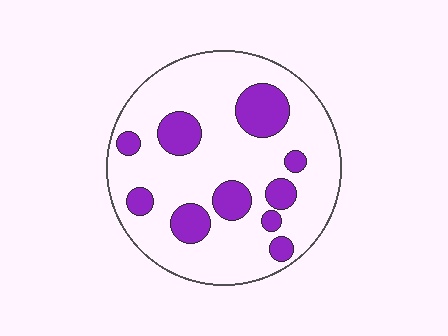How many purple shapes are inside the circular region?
10.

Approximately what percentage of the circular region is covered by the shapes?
Approximately 20%.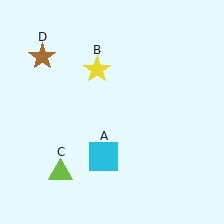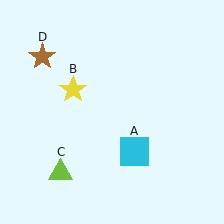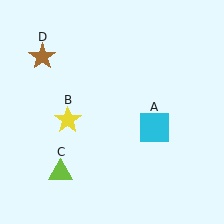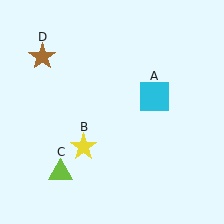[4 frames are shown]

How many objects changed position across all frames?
2 objects changed position: cyan square (object A), yellow star (object B).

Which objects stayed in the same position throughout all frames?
Lime triangle (object C) and brown star (object D) remained stationary.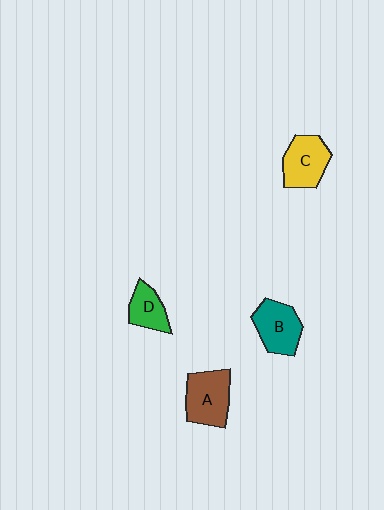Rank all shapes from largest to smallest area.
From largest to smallest: A (brown), B (teal), C (yellow), D (green).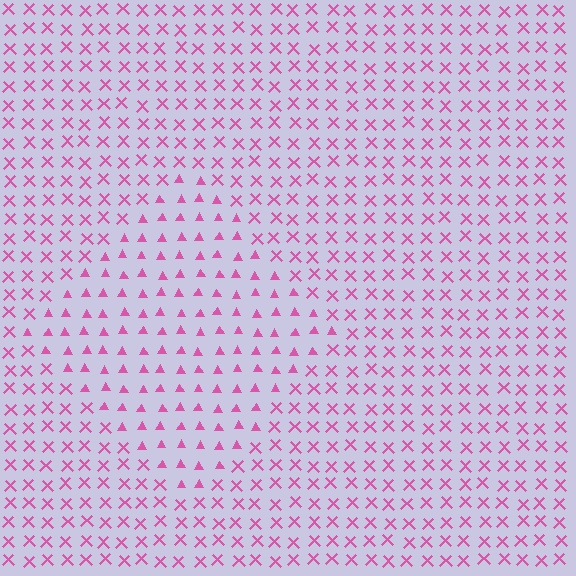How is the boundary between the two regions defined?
The boundary is defined by a change in element shape: triangles inside vs. X marks outside. All elements share the same color and spacing.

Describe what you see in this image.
The image is filled with small pink elements arranged in a uniform grid. A diamond-shaped region contains triangles, while the surrounding area contains X marks. The boundary is defined purely by the change in element shape.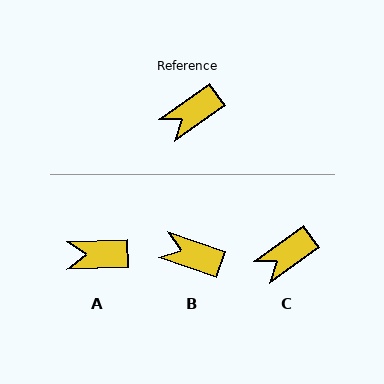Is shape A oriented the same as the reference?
No, it is off by about 34 degrees.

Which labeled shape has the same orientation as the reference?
C.